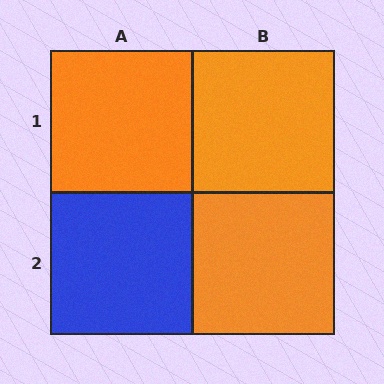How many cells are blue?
1 cell is blue.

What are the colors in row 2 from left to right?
Blue, orange.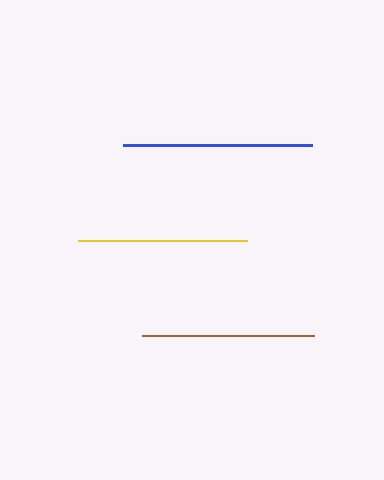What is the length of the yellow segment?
The yellow segment is approximately 169 pixels long.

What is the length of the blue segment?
The blue segment is approximately 190 pixels long.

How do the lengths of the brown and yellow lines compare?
The brown and yellow lines are approximately the same length.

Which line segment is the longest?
The blue line is the longest at approximately 190 pixels.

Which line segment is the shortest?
The yellow line is the shortest at approximately 169 pixels.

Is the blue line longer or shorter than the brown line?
The blue line is longer than the brown line.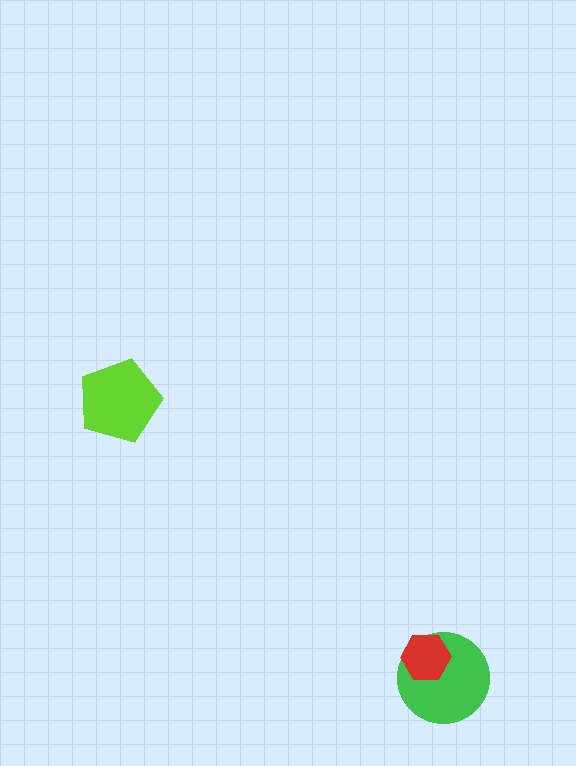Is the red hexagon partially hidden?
No, no other shape covers it.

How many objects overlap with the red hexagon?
1 object overlaps with the red hexagon.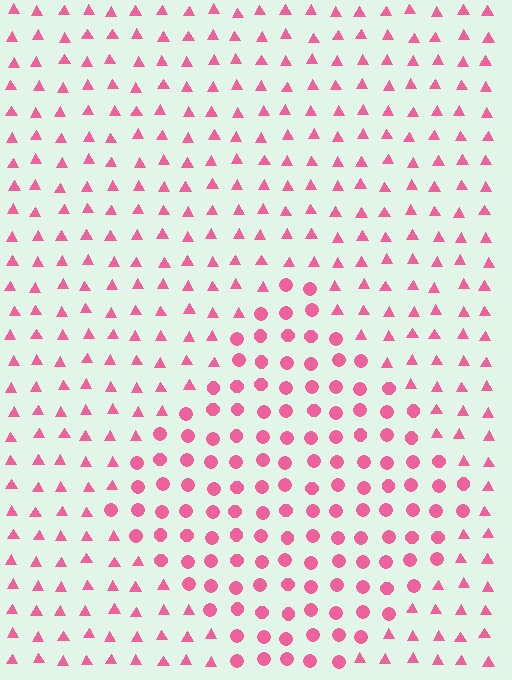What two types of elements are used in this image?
The image uses circles inside the diamond region and triangles outside it.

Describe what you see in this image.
The image is filled with small pink elements arranged in a uniform grid. A diamond-shaped region contains circles, while the surrounding area contains triangles. The boundary is defined purely by the change in element shape.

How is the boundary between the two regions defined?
The boundary is defined by a change in element shape: circles inside vs. triangles outside. All elements share the same color and spacing.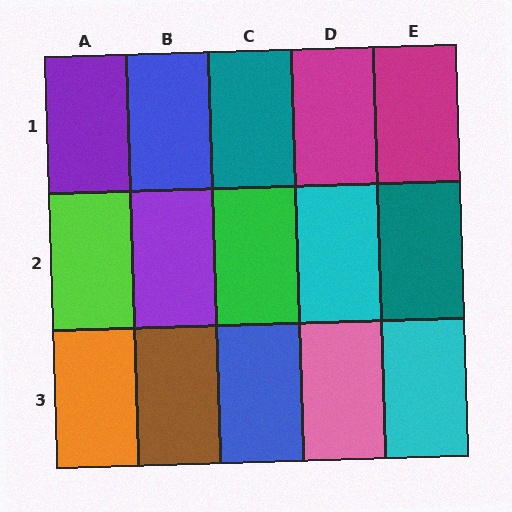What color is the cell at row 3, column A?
Orange.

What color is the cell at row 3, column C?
Blue.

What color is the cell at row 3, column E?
Cyan.